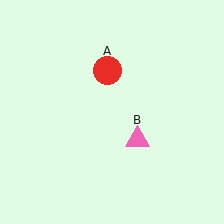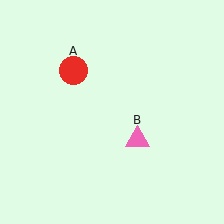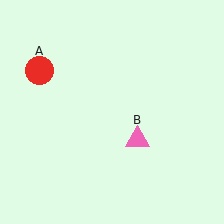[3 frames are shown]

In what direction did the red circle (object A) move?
The red circle (object A) moved left.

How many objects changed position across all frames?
1 object changed position: red circle (object A).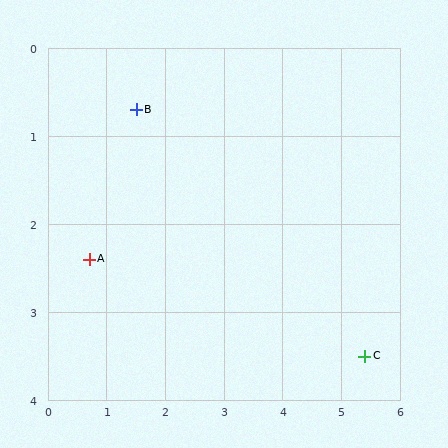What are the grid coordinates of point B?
Point B is at approximately (1.5, 0.7).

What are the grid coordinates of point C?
Point C is at approximately (5.4, 3.5).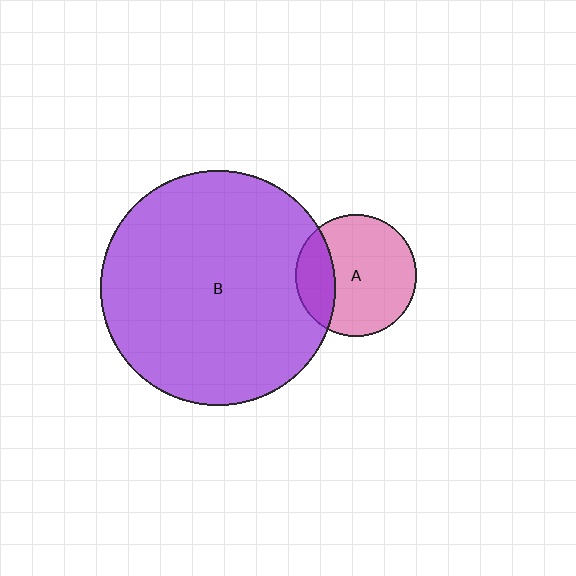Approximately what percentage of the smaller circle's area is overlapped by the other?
Approximately 25%.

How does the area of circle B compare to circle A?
Approximately 3.8 times.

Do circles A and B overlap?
Yes.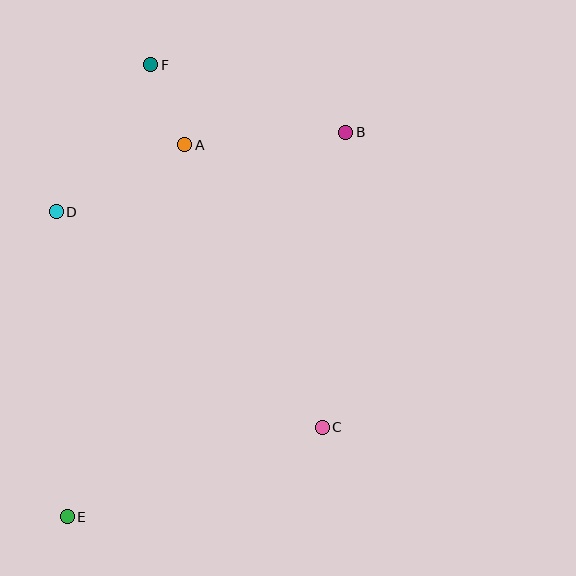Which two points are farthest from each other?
Points B and E are farthest from each other.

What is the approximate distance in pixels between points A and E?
The distance between A and E is approximately 390 pixels.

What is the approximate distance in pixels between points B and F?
The distance between B and F is approximately 207 pixels.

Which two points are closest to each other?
Points A and F are closest to each other.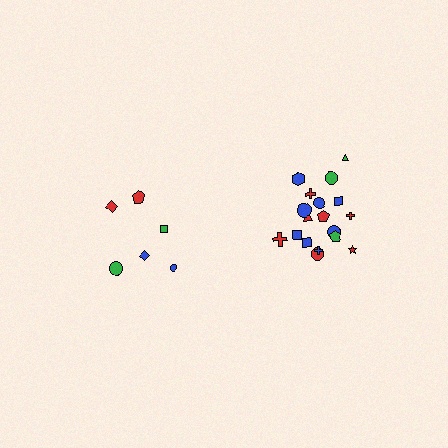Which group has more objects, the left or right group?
The right group.